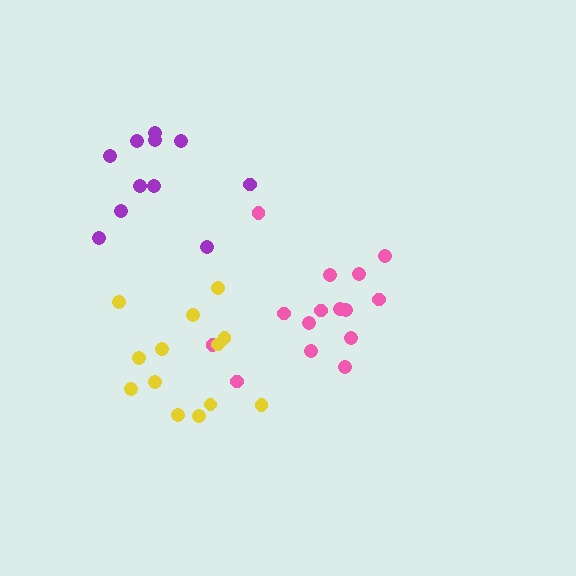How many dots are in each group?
Group 1: 15 dots, Group 2: 13 dots, Group 3: 11 dots (39 total).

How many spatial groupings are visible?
There are 3 spatial groupings.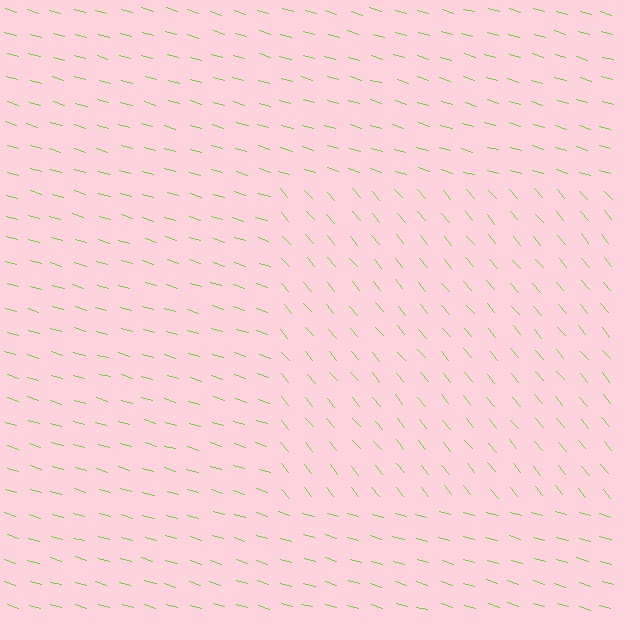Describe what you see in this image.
The image is filled with small lime line segments. A rectangle region in the image has lines oriented differently from the surrounding lines, creating a visible texture boundary.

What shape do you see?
I see a rectangle.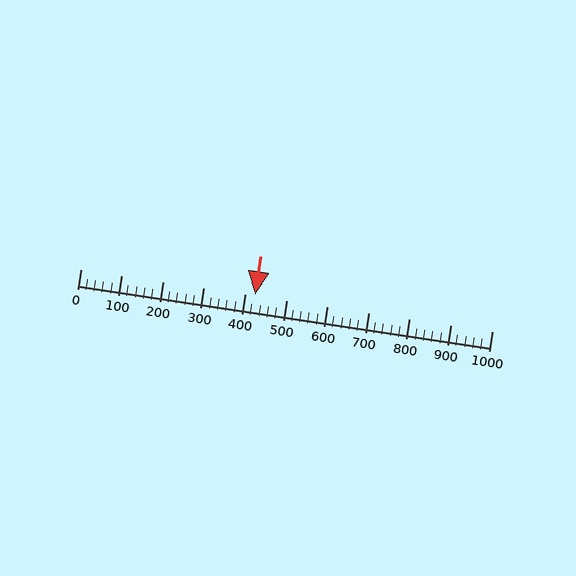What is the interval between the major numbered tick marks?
The major tick marks are spaced 100 units apart.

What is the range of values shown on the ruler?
The ruler shows values from 0 to 1000.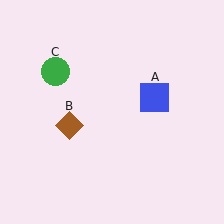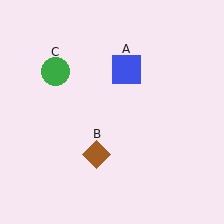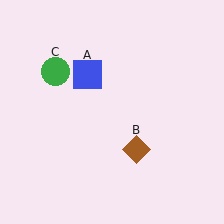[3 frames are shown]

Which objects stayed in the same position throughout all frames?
Green circle (object C) remained stationary.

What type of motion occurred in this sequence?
The blue square (object A), brown diamond (object B) rotated counterclockwise around the center of the scene.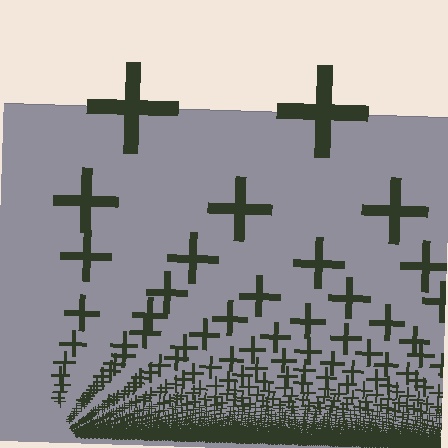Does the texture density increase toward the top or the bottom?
Density increases toward the bottom.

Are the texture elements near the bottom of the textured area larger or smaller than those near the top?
Smaller. The gradient is inverted — elements near the bottom are smaller and denser.